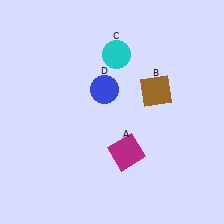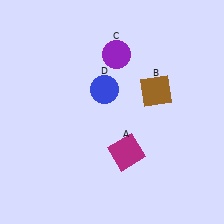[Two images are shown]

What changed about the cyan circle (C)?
In Image 1, C is cyan. In Image 2, it changed to purple.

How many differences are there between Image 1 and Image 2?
There is 1 difference between the two images.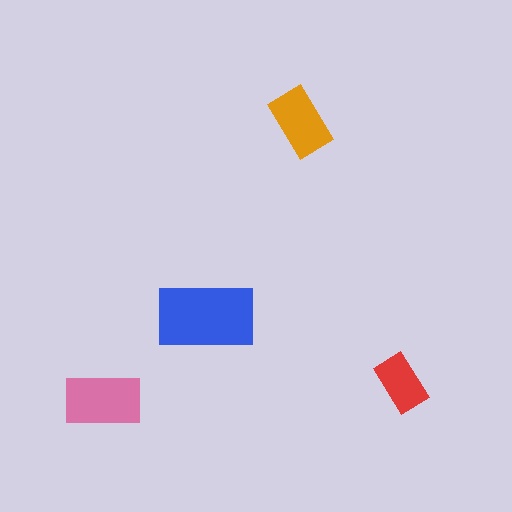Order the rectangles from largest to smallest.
the blue one, the pink one, the orange one, the red one.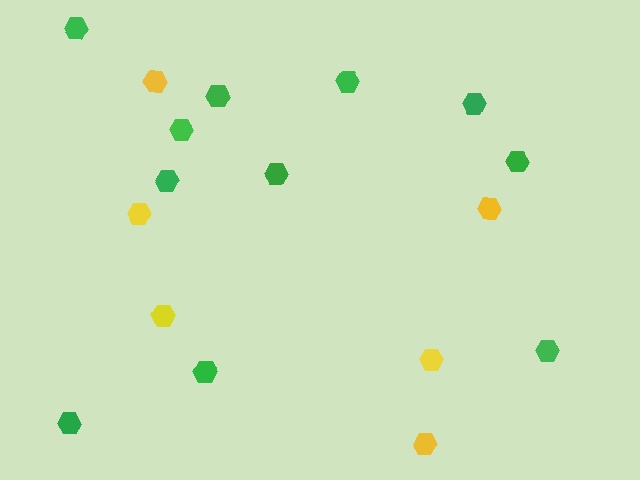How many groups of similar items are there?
There are 2 groups: one group of green hexagons (11) and one group of yellow hexagons (6).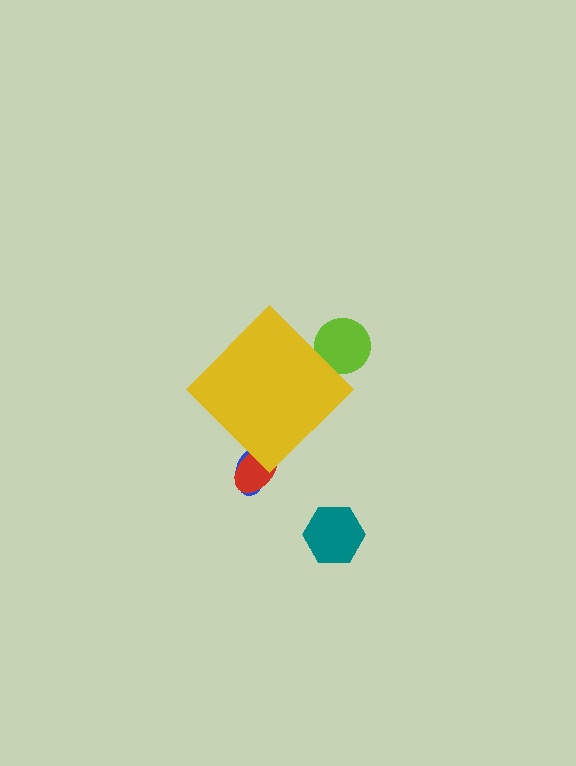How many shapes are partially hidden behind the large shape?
3 shapes are partially hidden.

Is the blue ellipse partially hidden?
Yes, the blue ellipse is partially hidden behind the yellow diamond.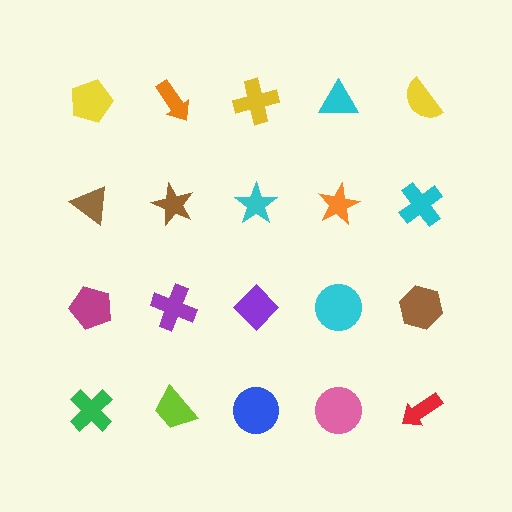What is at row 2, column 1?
A brown triangle.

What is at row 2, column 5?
A cyan cross.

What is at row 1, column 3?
A yellow cross.